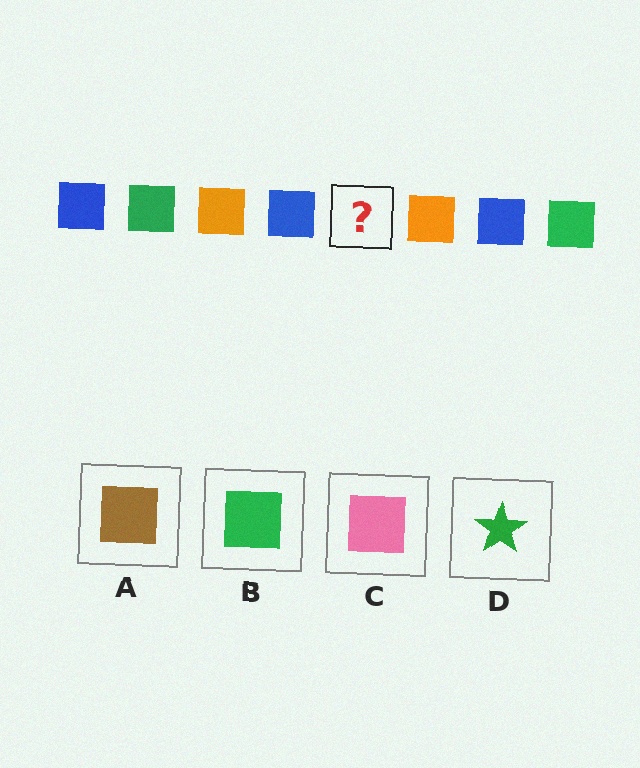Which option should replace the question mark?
Option B.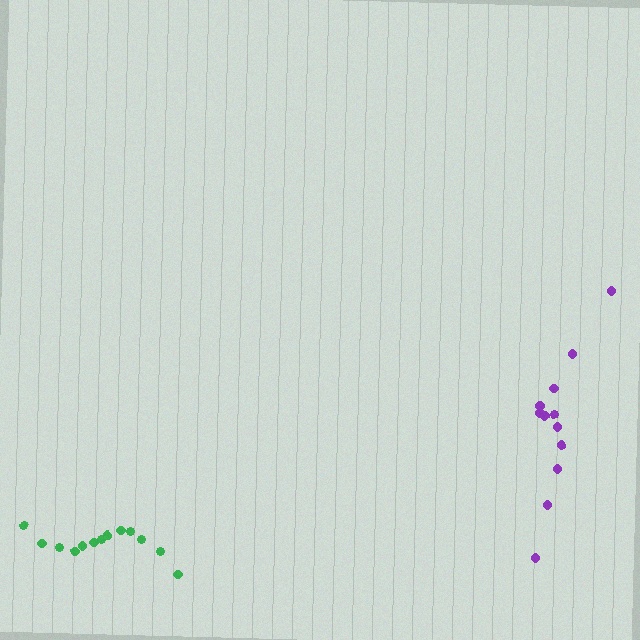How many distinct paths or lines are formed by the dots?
There are 2 distinct paths.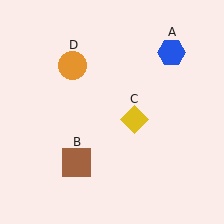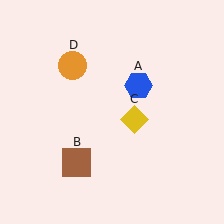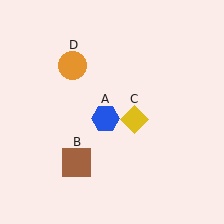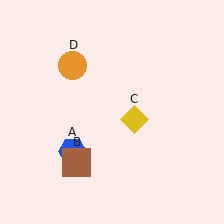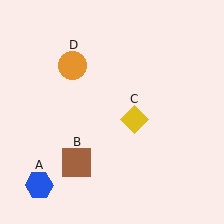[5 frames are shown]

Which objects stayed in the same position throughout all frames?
Brown square (object B) and yellow diamond (object C) and orange circle (object D) remained stationary.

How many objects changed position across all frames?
1 object changed position: blue hexagon (object A).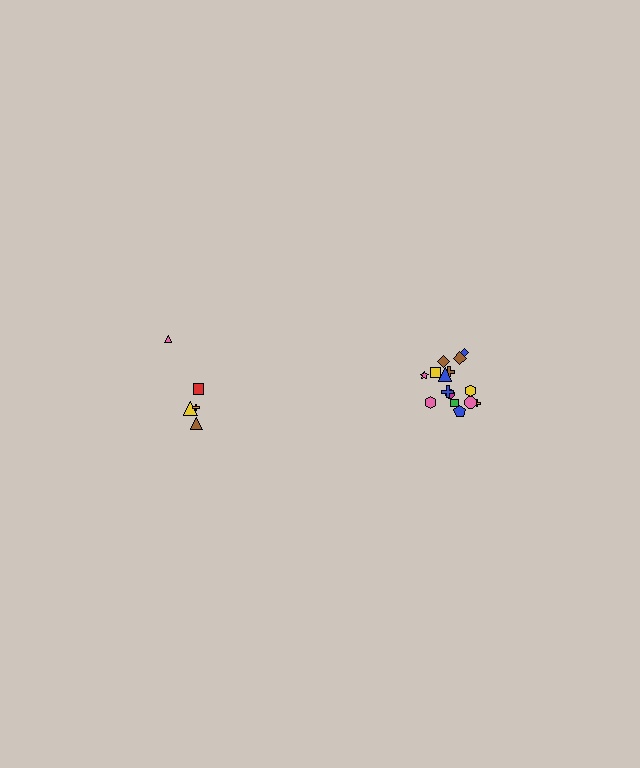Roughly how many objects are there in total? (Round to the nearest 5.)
Roughly 20 objects in total.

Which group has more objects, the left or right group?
The right group.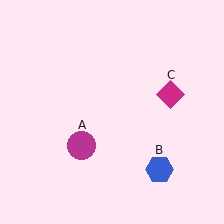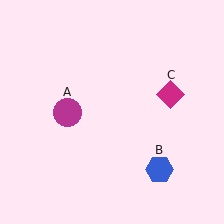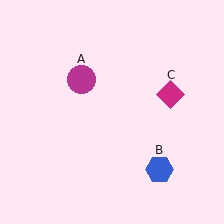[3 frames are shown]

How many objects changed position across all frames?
1 object changed position: magenta circle (object A).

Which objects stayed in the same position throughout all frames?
Blue hexagon (object B) and magenta diamond (object C) remained stationary.